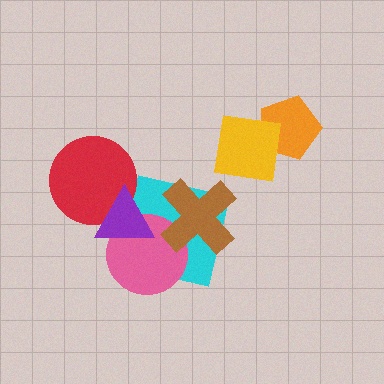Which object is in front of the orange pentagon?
The yellow square is in front of the orange pentagon.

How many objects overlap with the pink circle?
3 objects overlap with the pink circle.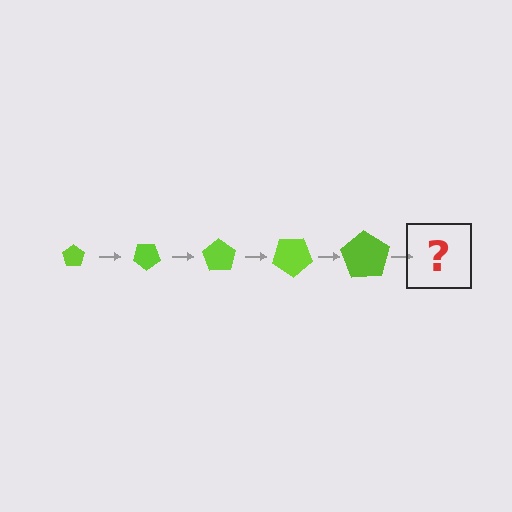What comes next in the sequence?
The next element should be a pentagon, larger than the previous one and rotated 175 degrees from the start.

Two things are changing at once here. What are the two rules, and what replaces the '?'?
The two rules are that the pentagon grows larger each step and it rotates 35 degrees each step. The '?' should be a pentagon, larger than the previous one and rotated 175 degrees from the start.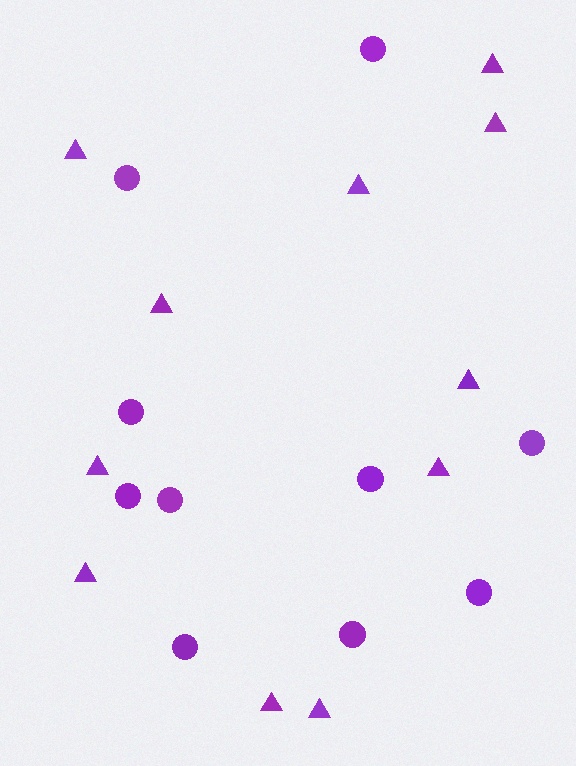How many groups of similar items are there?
There are 2 groups: one group of triangles (11) and one group of circles (10).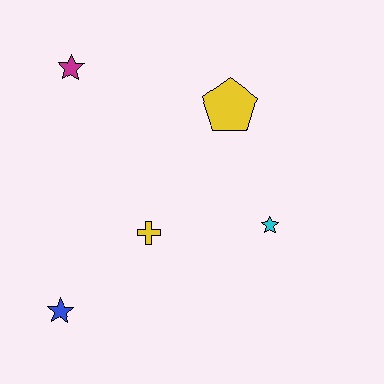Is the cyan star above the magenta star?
No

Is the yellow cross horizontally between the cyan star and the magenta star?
Yes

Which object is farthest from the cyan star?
The magenta star is farthest from the cyan star.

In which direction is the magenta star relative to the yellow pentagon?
The magenta star is to the left of the yellow pentagon.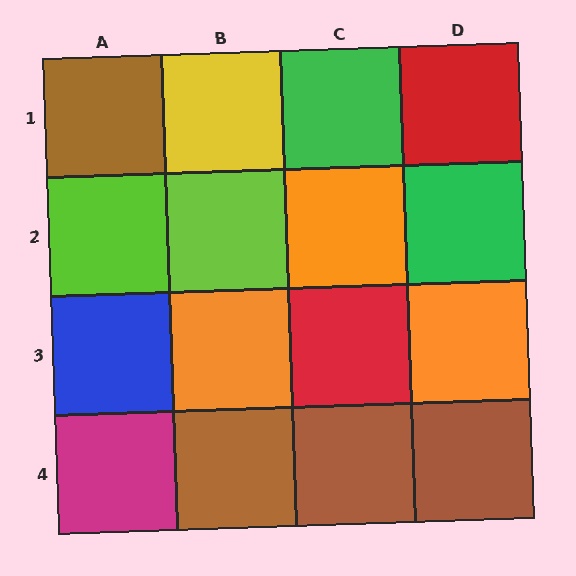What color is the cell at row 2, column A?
Lime.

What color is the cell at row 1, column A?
Brown.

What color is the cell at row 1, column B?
Yellow.